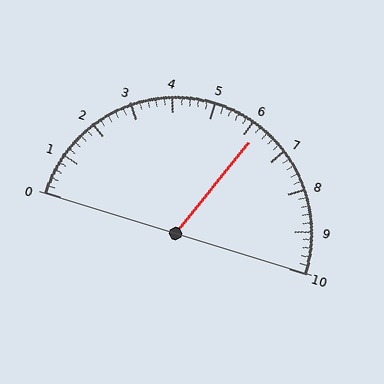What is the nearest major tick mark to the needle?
The nearest major tick mark is 6.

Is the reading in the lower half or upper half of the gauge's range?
The reading is in the upper half of the range (0 to 10).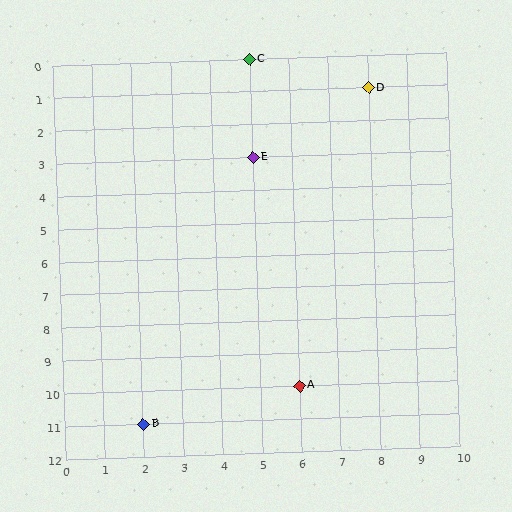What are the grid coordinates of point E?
Point E is at grid coordinates (5, 3).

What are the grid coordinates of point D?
Point D is at grid coordinates (8, 1).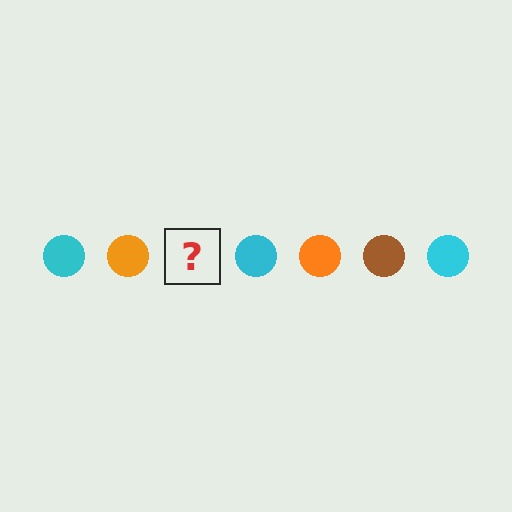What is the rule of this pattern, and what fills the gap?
The rule is that the pattern cycles through cyan, orange, brown circles. The gap should be filled with a brown circle.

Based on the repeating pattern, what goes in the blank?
The blank should be a brown circle.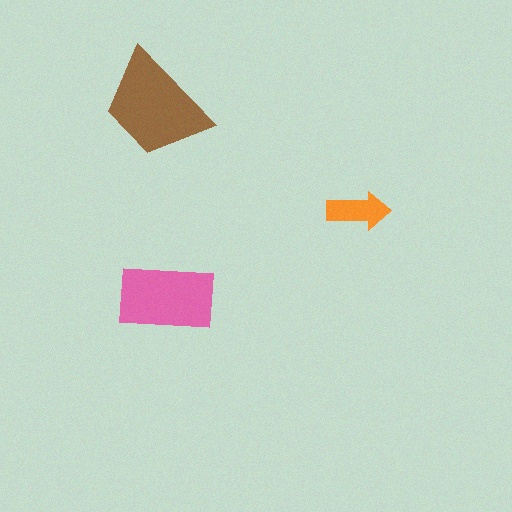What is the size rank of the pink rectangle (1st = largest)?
2nd.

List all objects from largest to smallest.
The brown trapezoid, the pink rectangle, the orange arrow.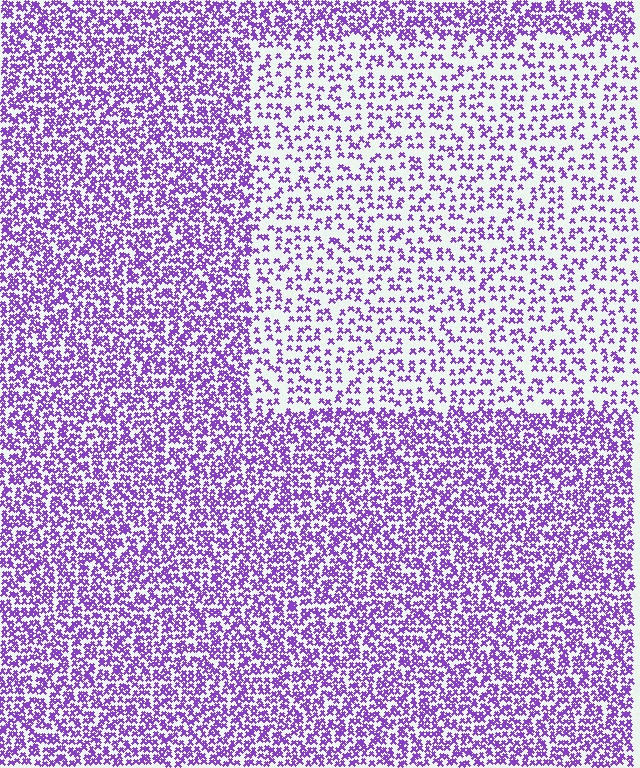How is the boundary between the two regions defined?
The boundary is defined by a change in element density (approximately 2.1x ratio). All elements are the same color, size, and shape.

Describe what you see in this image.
The image contains small purple elements arranged at two different densities. A rectangle-shaped region is visible where the elements are less densely packed than the surrounding area.